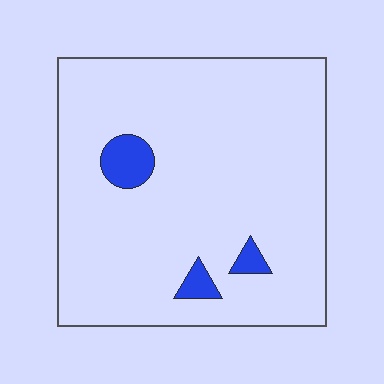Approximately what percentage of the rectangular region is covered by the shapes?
Approximately 5%.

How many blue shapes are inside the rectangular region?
3.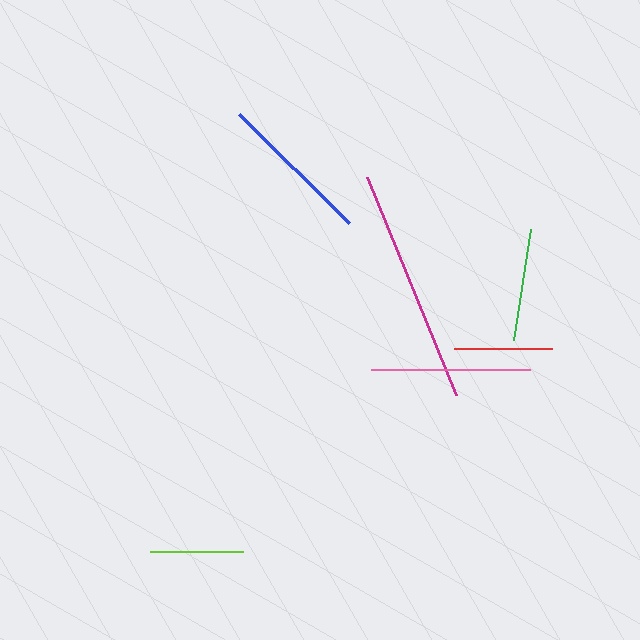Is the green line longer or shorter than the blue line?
The blue line is longer than the green line.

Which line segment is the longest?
The magenta line is the longest at approximately 236 pixels.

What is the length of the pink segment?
The pink segment is approximately 159 pixels long.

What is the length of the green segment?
The green segment is approximately 112 pixels long.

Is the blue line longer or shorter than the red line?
The blue line is longer than the red line.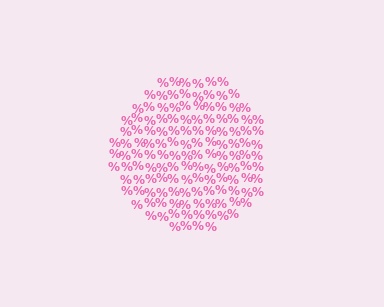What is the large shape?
The large shape is a circle.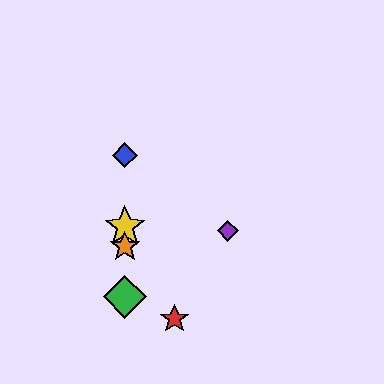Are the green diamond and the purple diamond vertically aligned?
No, the green diamond is at x≈125 and the purple diamond is at x≈228.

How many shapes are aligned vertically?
4 shapes (the blue diamond, the green diamond, the yellow star, the orange star) are aligned vertically.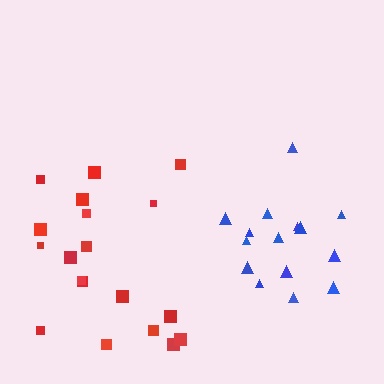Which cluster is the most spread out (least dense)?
Red.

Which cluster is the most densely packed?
Blue.